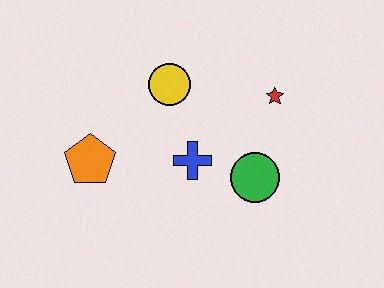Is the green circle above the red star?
No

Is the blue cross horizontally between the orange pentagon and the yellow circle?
No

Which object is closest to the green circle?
The blue cross is closest to the green circle.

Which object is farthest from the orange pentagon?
The red star is farthest from the orange pentagon.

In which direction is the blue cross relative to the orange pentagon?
The blue cross is to the right of the orange pentagon.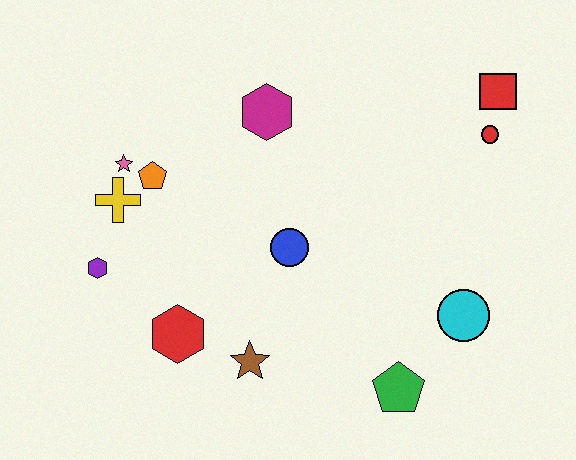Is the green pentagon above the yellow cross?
No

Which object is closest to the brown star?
The red hexagon is closest to the brown star.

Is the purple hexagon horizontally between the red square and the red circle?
No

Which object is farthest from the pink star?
The red square is farthest from the pink star.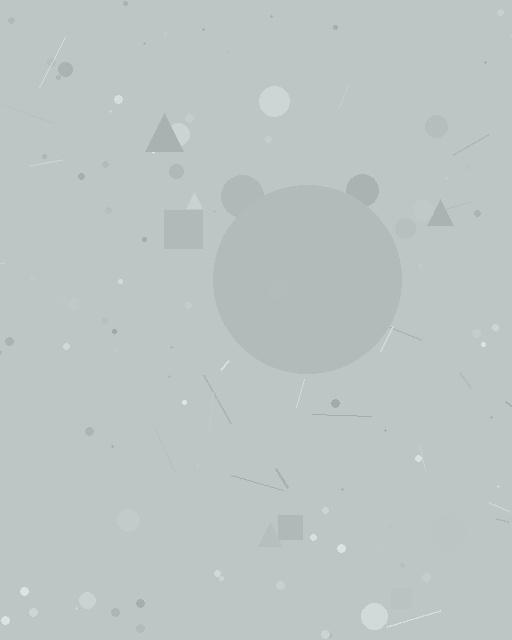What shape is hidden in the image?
A circle is hidden in the image.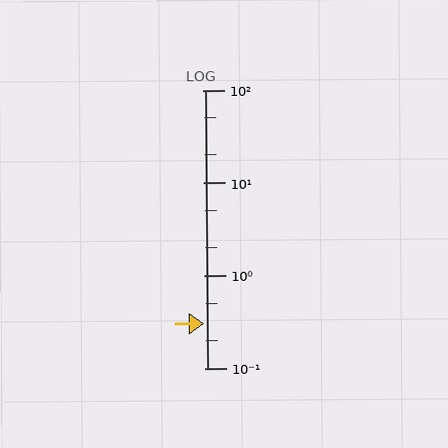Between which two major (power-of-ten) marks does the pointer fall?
The pointer is between 0.1 and 1.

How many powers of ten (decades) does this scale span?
The scale spans 3 decades, from 0.1 to 100.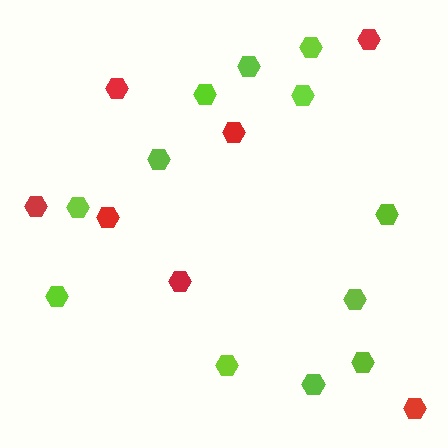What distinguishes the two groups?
There are 2 groups: one group of red hexagons (7) and one group of lime hexagons (12).